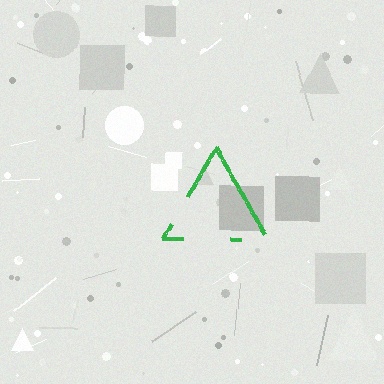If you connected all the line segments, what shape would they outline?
They would outline a triangle.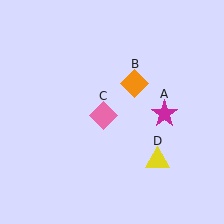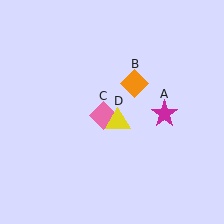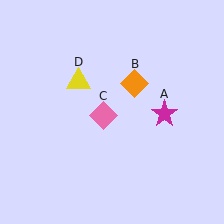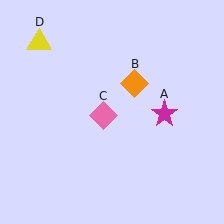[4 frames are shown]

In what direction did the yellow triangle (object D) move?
The yellow triangle (object D) moved up and to the left.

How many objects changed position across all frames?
1 object changed position: yellow triangle (object D).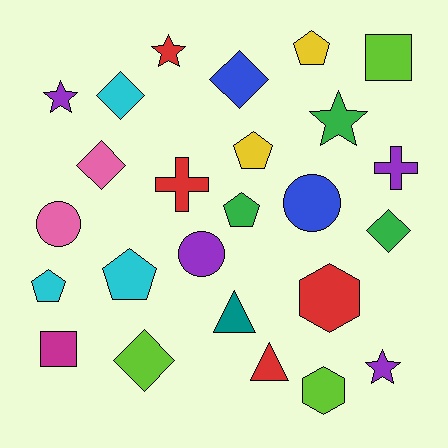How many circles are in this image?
There are 3 circles.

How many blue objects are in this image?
There are 2 blue objects.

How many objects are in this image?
There are 25 objects.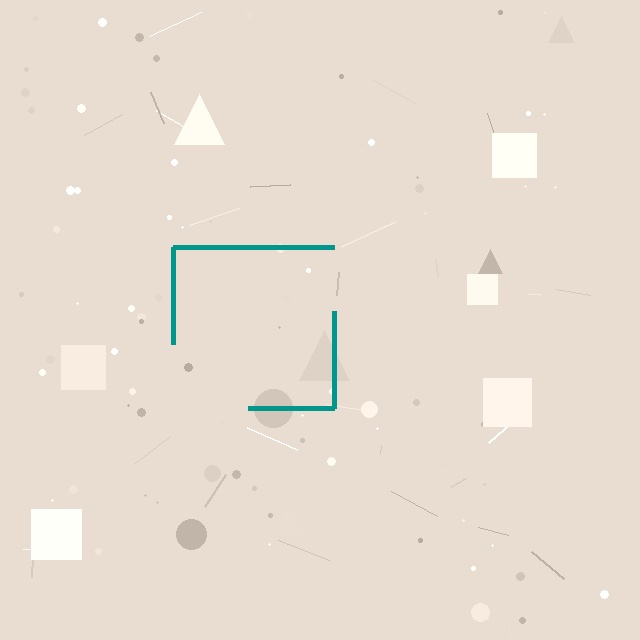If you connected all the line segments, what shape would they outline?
They would outline a square.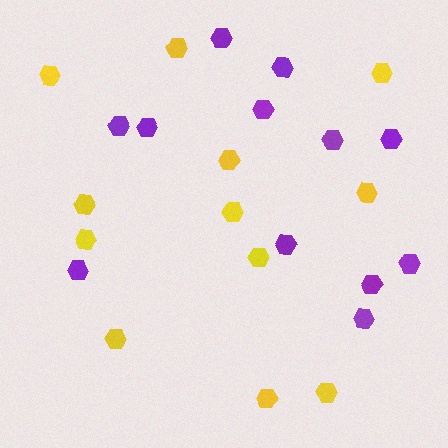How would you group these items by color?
There are 2 groups: one group of yellow hexagons (12) and one group of purple hexagons (12).